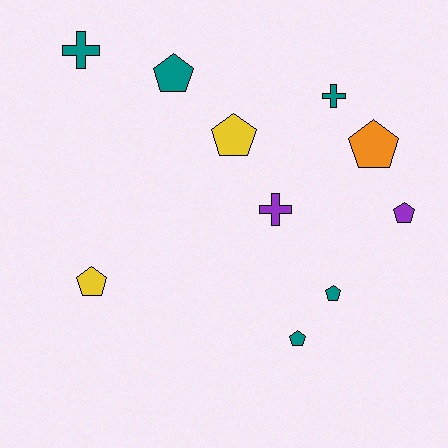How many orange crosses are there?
There are no orange crosses.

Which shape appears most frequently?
Pentagon, with 7 objects.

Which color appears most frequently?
Teal, with 5 objects.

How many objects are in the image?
There are 10 objects.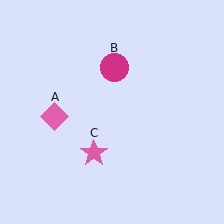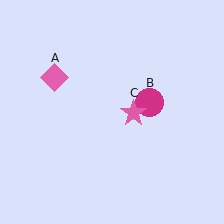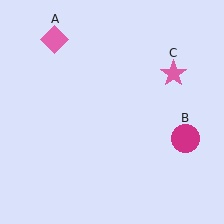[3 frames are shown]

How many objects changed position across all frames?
3 objects changed position: pink diamond (object A), magenta circle (object B), pink star (object C).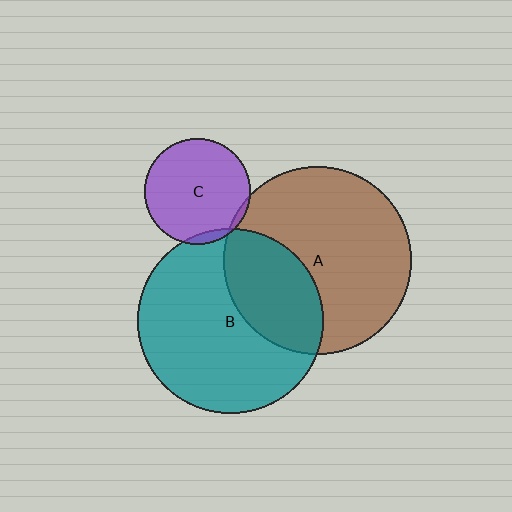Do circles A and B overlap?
Yes.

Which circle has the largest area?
Circle A (brown).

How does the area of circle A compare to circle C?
Approximately 3.1 times.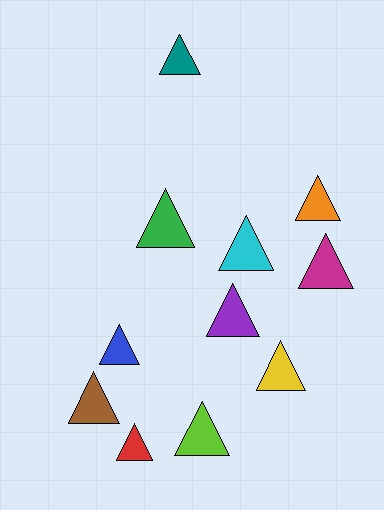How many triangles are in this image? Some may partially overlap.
There are 11 triangles.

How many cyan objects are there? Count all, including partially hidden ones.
There is 1 cyan object.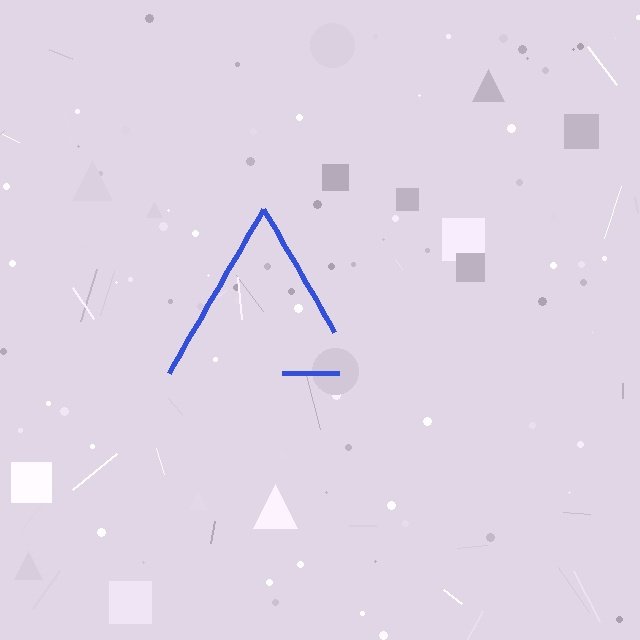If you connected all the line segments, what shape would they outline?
They would outline a triangle.